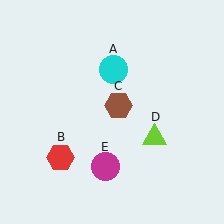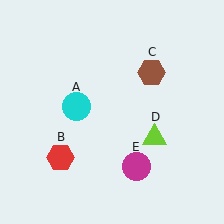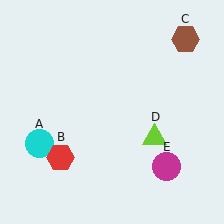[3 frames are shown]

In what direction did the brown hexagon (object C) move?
The brown hexagon (object C) moved up and to the right.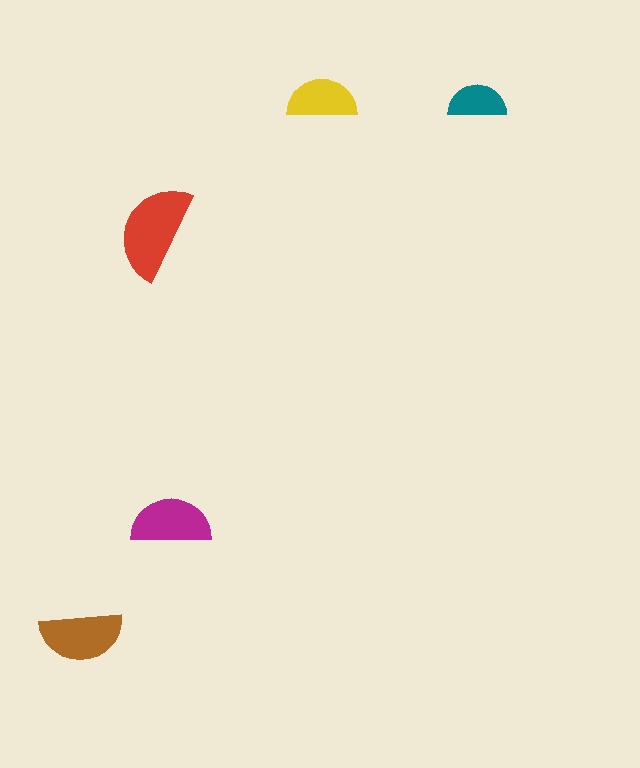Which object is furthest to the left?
The brown semicircle is leftmost.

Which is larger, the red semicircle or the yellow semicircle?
The red one.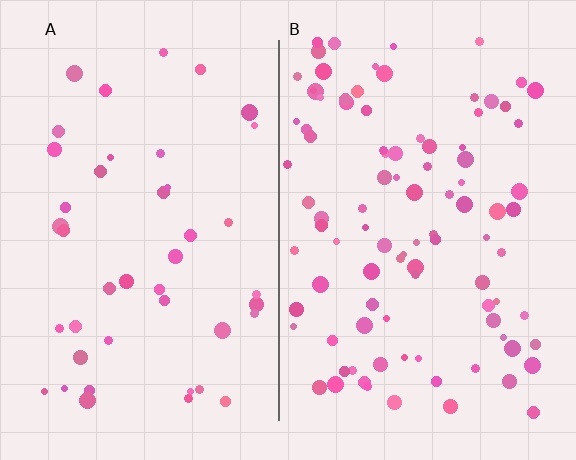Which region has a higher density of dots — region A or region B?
B (the right).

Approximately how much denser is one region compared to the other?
Approximately 2.2× — region B over region A.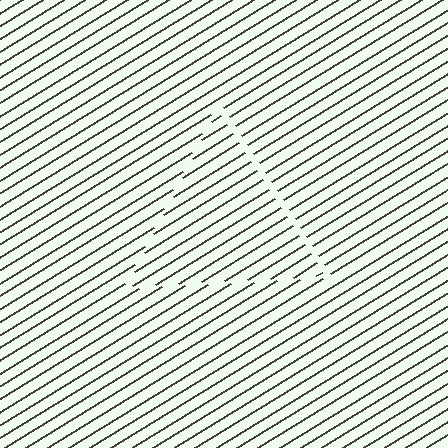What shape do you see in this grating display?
An illusory triangle. The interior of the shape contains the same grating, shifted by half a period — the contour is defined by the phase discontinuity where line-ends from the inner and outer gratings abut.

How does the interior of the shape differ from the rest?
The interior of the shape contains the same grating, shifted by half a period — the contour is defined by the phase discontinuity where line-ends from the inner and outer gratings abut.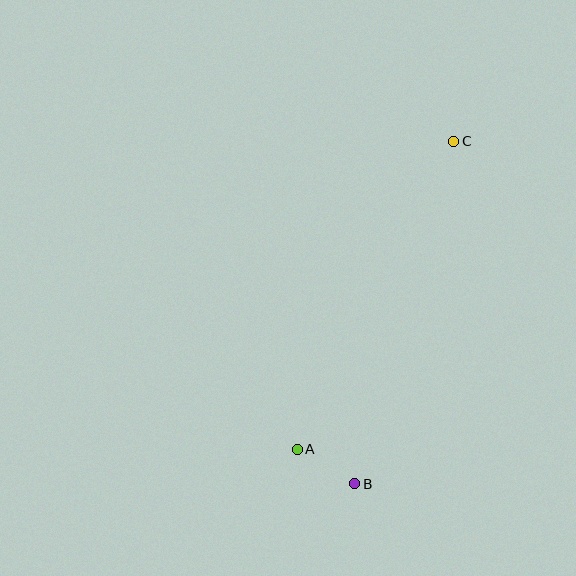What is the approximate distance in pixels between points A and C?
The distance between A and C is approximately 345 pixels.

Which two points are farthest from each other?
Points B and C are farthest from each other.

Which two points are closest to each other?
Points A and B are closest to each other.